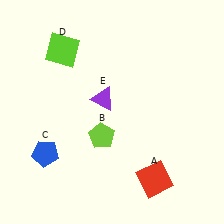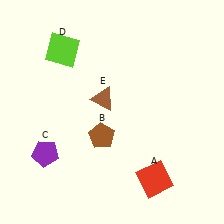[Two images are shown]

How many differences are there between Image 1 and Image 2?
There are 3 differences between the two images.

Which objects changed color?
B changed from lime to brown. C changed from blue to purple. E changed from purple to brown.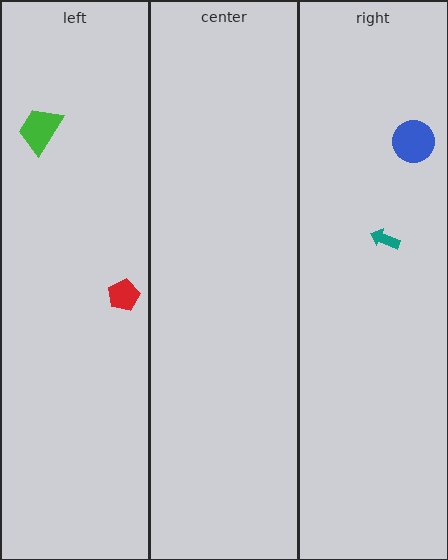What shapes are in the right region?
The teal arrow, the blue circle.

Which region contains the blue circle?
The right region.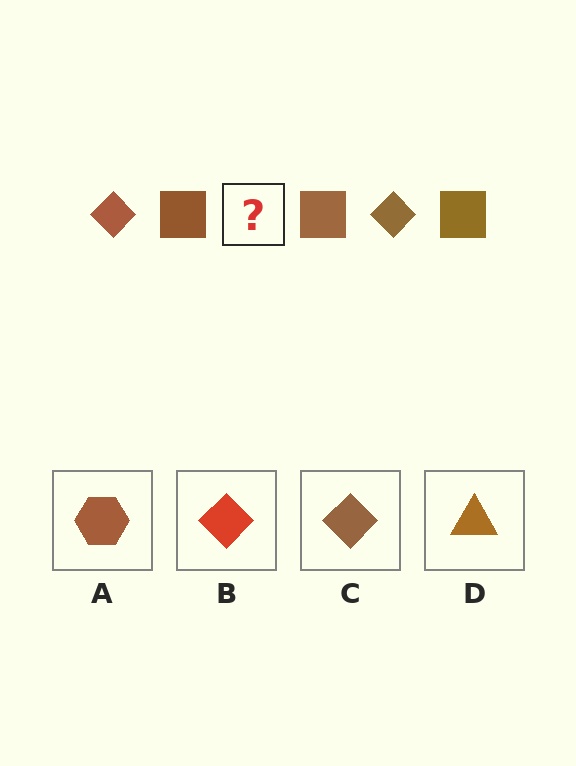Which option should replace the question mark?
Option C.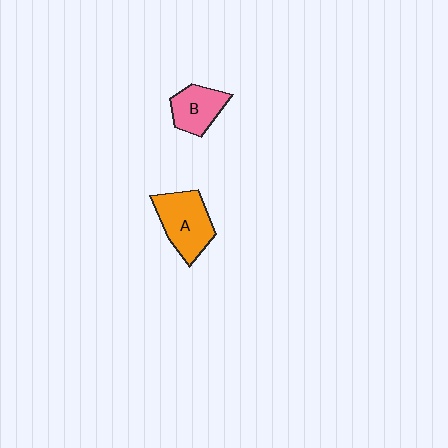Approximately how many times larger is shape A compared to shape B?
Approximately 1.4 times.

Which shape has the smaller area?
Shape B (pink).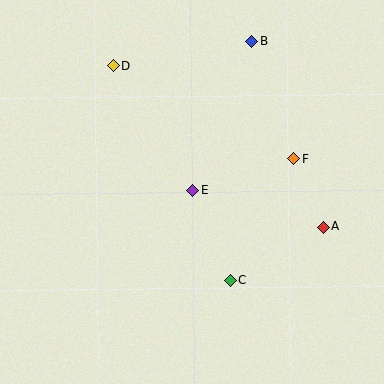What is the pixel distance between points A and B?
The distance between A and B is 198 pixels.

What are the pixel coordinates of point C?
Point C is at (230, 280).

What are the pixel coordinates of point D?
Point D is at (113, 66).